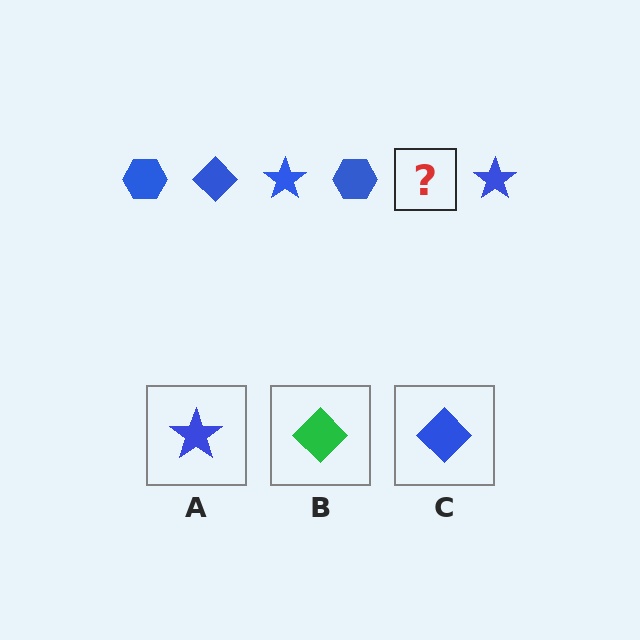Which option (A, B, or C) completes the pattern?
C.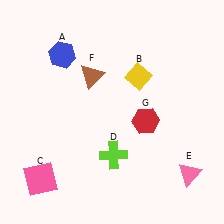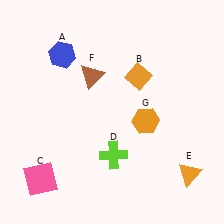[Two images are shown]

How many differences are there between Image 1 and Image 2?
There are 3 differences between the two images.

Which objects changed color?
B changed from yellow to orange. E changed from pink to orange. G changed from red to orange.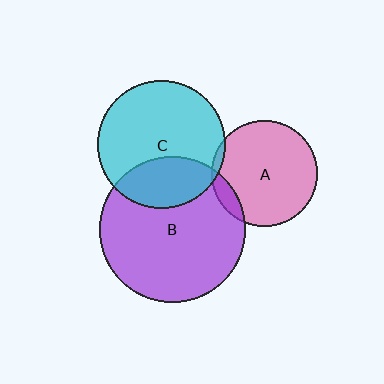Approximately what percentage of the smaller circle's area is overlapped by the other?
Approximately 30%.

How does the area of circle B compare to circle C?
Approximately 1.3 times.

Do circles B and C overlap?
Yes.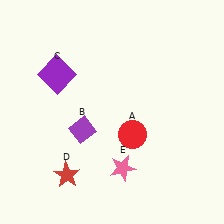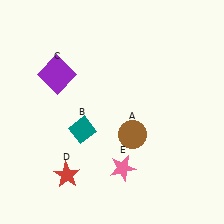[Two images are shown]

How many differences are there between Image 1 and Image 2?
There are 2 differences between the two images.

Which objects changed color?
A changed from red to brown. B changed from purple to teal.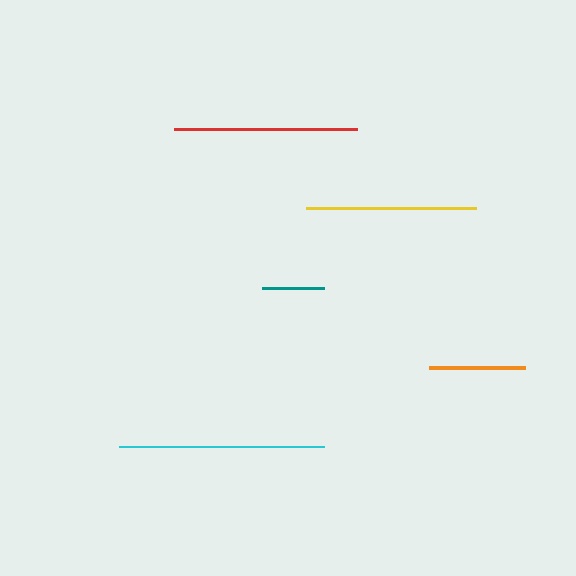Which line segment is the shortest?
The teal line is the shortest at approximately 62 pixels.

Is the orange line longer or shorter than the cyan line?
The cyan line is longer than the orange line.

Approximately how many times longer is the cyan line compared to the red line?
The cyan line is approximately 1.1 times the length of the red line.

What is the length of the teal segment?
The teal segment is approximately 62 pixels long.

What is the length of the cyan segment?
The cyan segment is approximately 205 pixels long.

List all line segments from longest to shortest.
From longest to shortest: cyan, red, yellow, orange, teal.